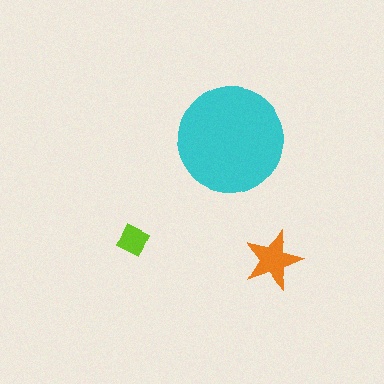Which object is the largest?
The cyan circle.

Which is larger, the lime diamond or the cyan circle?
The cyan circle.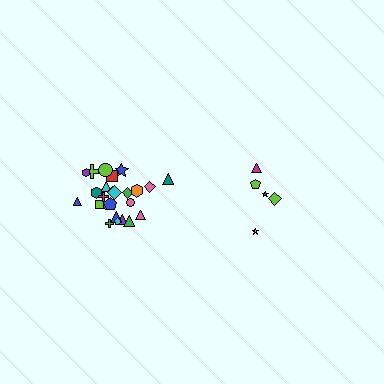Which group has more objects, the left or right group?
The left group.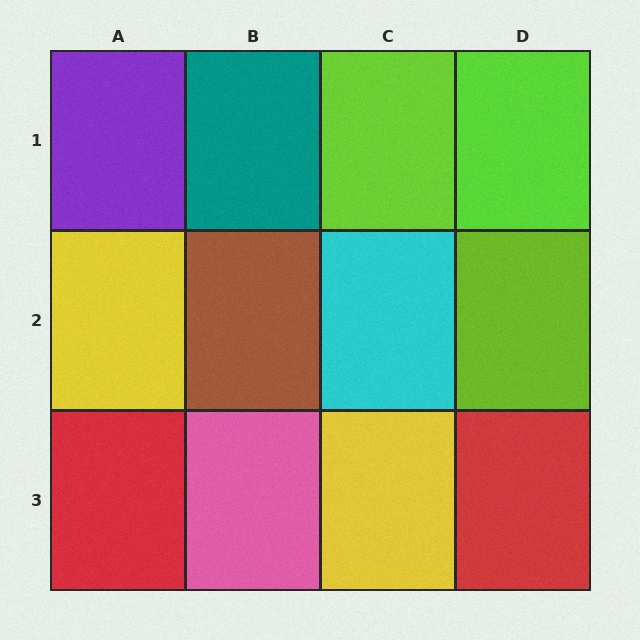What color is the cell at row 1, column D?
Lime.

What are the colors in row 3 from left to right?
Red, pink, yellow, red.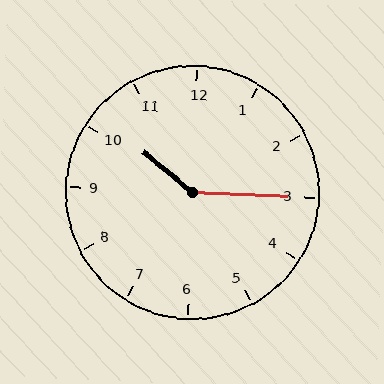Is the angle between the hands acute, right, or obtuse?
It is obtuse.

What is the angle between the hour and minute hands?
Approximately 142 degrees.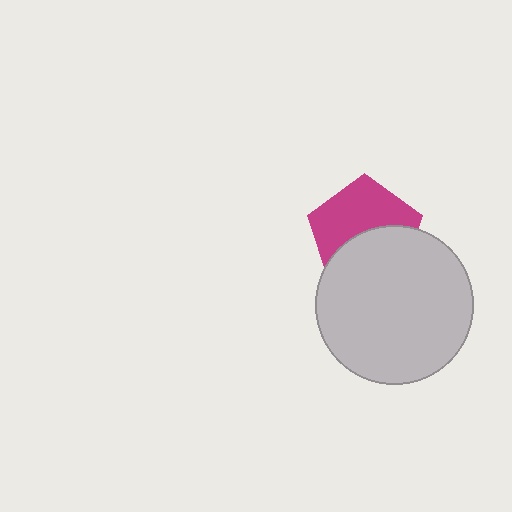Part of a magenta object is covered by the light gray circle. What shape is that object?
It is a pentagon.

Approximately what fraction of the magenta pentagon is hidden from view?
Roughly 46% of the magenta pentagon is hidden behind the light gray circle.